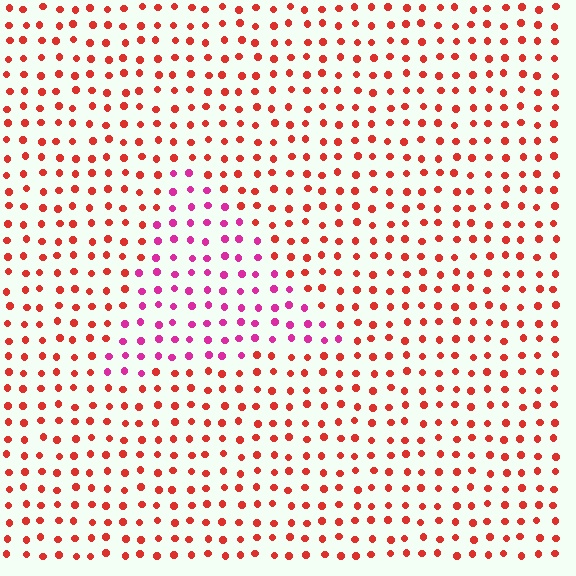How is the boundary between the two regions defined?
The boundary is defined purely by a slight shift in hue (about 42 degrees). Spacing, size, and orientation are identical on both sides.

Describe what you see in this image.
The image is filled with small red elements in a uniform arrangement. A triangle-shaped region is visible where the elements are tinted to a slightly different hue, forming a subtle color boundary.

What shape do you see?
I see a triangle.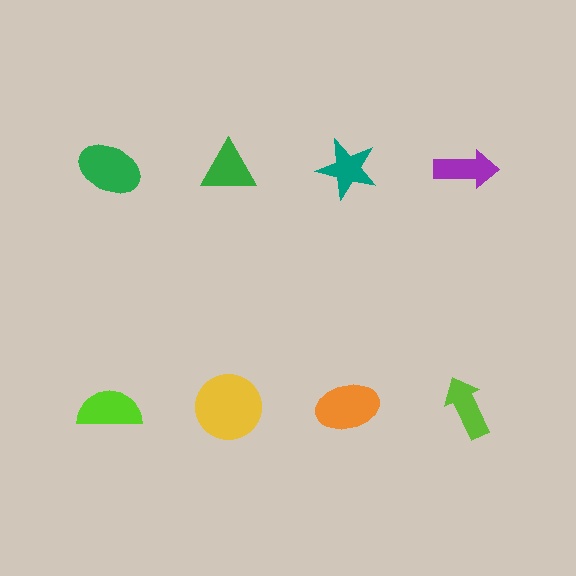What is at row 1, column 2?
A green triangle.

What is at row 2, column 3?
An orange ellipse.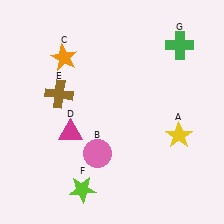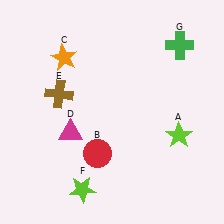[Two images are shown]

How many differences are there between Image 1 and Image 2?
There are 2 differences between the two images.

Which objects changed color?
A changed from yellow to lime. B changed from pink to red.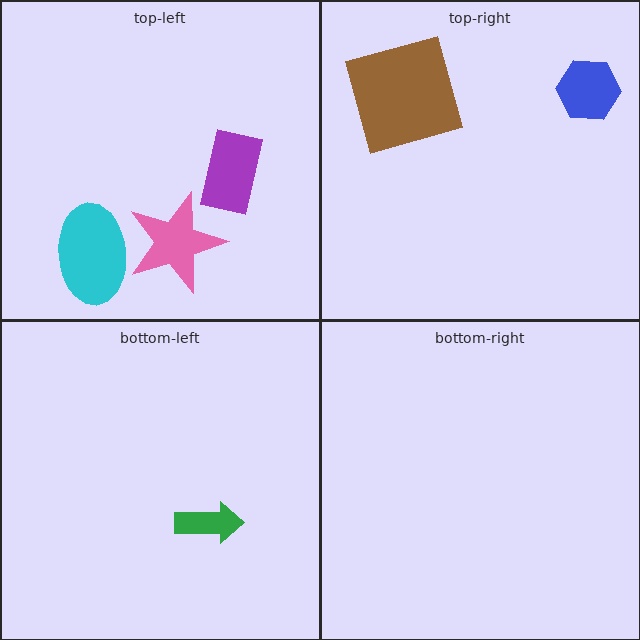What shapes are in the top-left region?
The purple rectangle, the cyan ellipse, the pink star.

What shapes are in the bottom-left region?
The green arrow.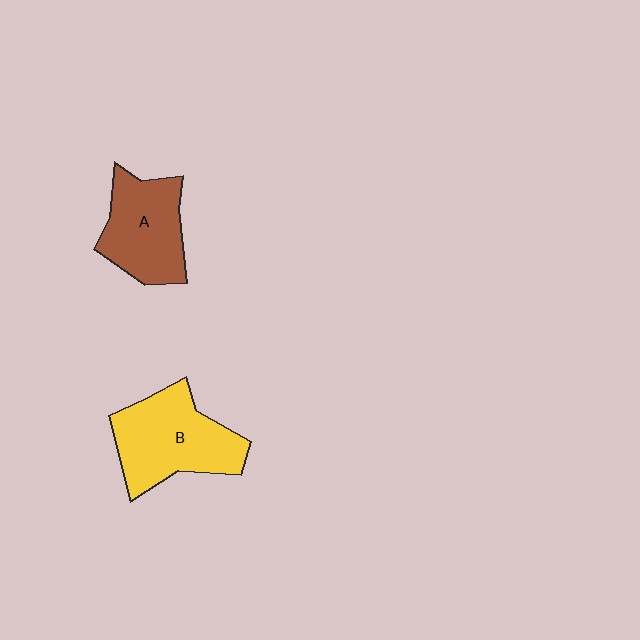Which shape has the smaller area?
Shape A (brown).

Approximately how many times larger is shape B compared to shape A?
Approximately 1.2 times.